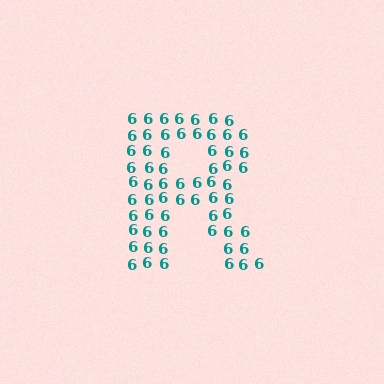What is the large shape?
The large shape is the letter R.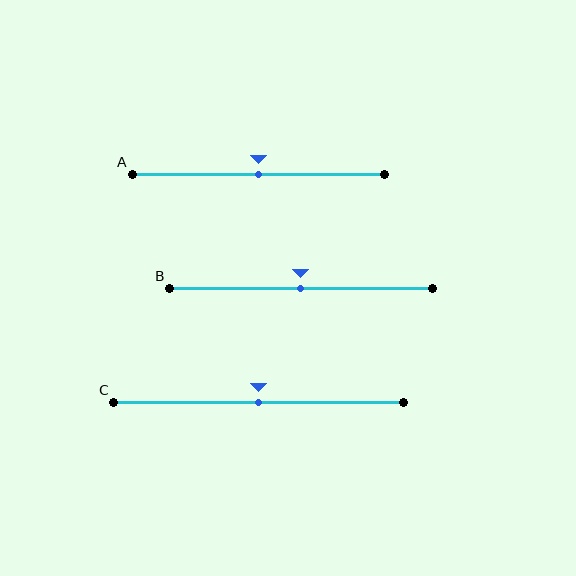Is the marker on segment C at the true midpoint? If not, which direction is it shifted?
Yes, the marker on segment C is at the true midpoint.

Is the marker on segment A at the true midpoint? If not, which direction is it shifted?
Yes, the marker on segment A is at the true midpoint.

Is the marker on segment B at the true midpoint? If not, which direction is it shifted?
Yes, the marker on segment B is at the true midpoint.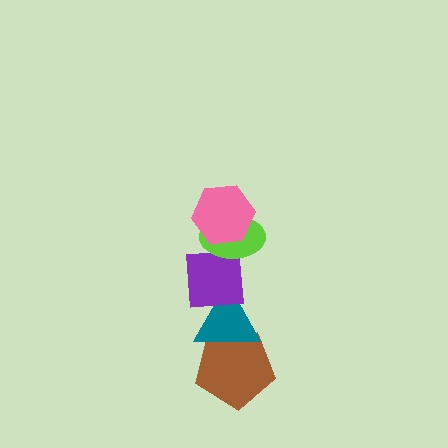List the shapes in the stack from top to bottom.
From top to bottom: the pink hexagon, the lime ellipse, the purple square, the teal triangle, the brown pentagon.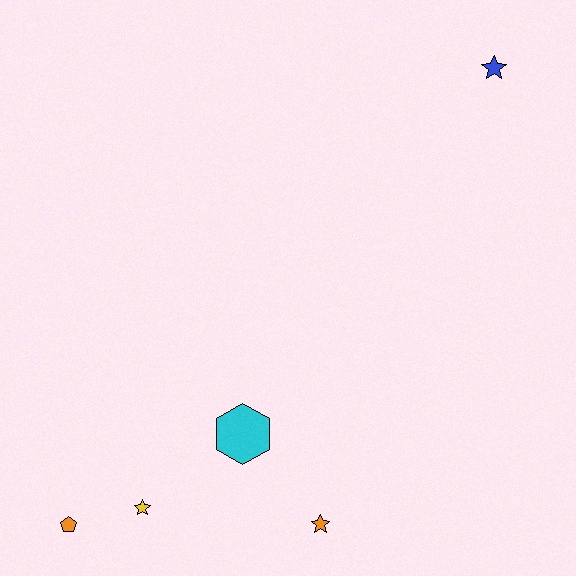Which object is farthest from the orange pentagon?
The blue star is farthest from the orange pentagon.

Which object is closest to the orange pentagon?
The yellow star is closest to the orange pentagon.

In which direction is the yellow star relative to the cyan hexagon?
The yellow star is to the left of the cyan hexagon.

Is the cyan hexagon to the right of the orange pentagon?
Yes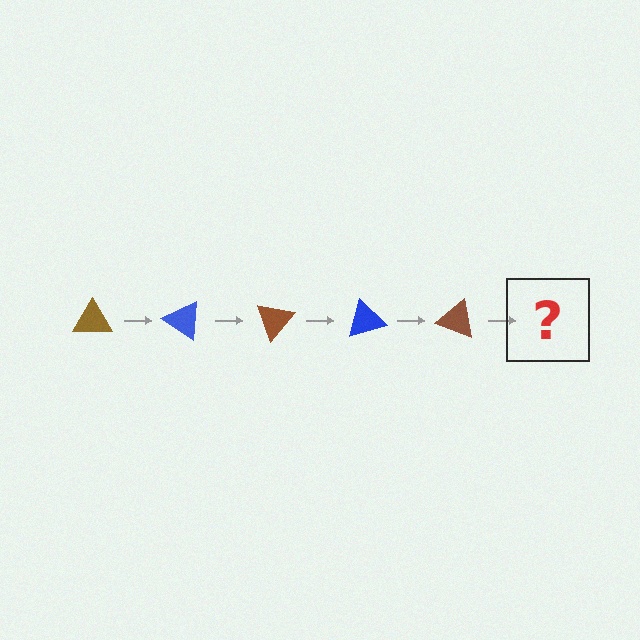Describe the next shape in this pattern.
It should be a blue triangle, rotated 175 degrees from the start.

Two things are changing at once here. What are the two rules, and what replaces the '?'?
The two rules are that it rotates 35 degrees each step and the color cycles through brown and blue. The '?' should be a blue triangle, rotated 175 degrees from the start.